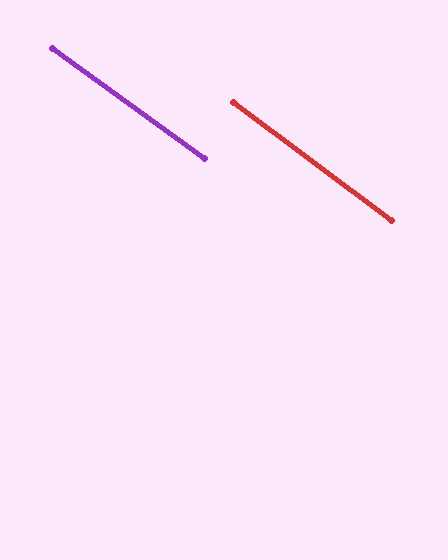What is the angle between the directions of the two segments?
Approximately 1 degree.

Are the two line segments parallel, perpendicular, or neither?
Parallel — their directions differ by only 0.9°.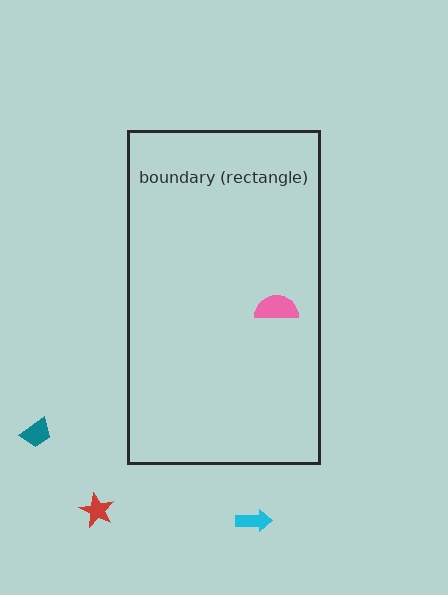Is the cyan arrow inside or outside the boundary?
Outside.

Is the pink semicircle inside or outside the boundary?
Inside.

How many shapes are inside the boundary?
1 inside, 3 outside.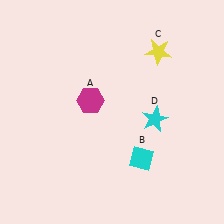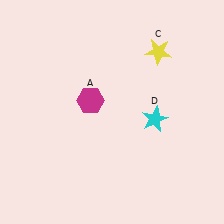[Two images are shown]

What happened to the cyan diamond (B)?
The cyan diamond (B) was removed in Image 2. It was in the bottom-right area of Image 1.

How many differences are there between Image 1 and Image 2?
There is 1 difference between the two images.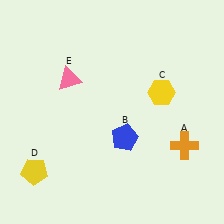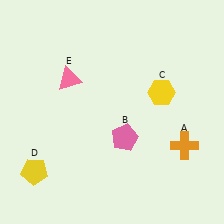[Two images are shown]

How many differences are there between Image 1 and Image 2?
There is 1 difference between the two images.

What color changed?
The pentagon (B) changed from blue in Image 1 to pink in Image 2.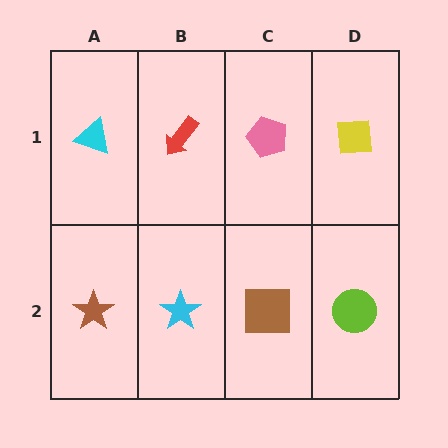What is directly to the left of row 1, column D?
A pink pentagon.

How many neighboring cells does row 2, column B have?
3.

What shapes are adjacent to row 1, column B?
A cyan star (row 2, column B), a cyan triangle (row 1, column A), a pink pentagon (row 1, column C).